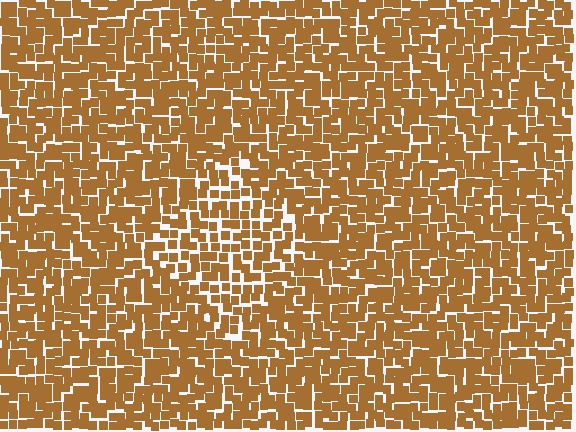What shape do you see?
I see a diamond.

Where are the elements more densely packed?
The elements are more densely packed outside the diamond boundary.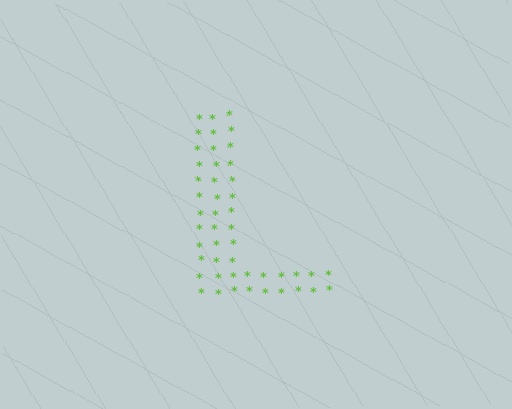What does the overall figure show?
The overall figure shows the letter L.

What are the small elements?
The small elements are asterisks.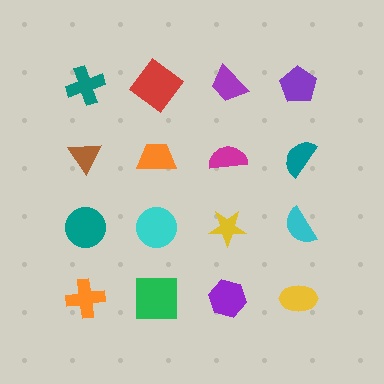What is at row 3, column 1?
A teal circle.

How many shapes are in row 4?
4 shapes.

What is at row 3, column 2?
A cyan circle.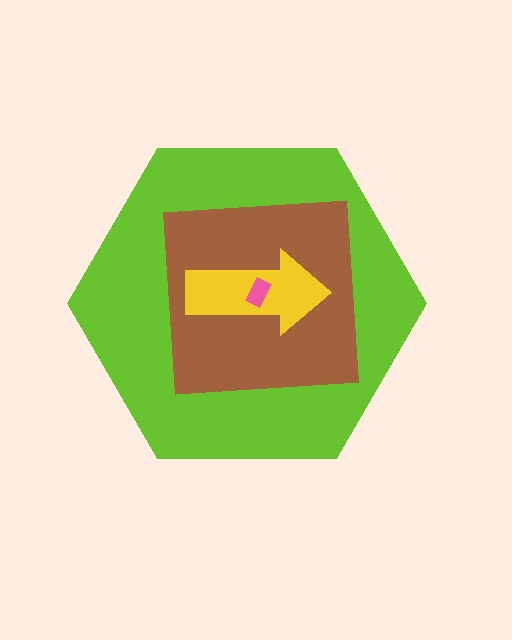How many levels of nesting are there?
4.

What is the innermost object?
The pink rectangle.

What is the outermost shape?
The lime hexagon.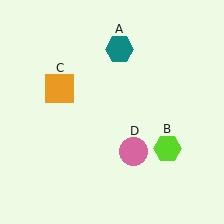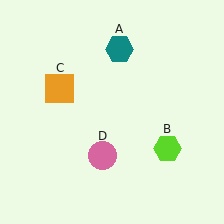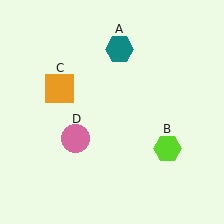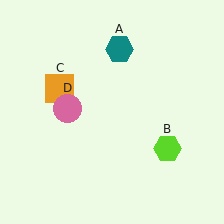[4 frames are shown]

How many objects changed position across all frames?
1 object changed position: pink circle (object D).